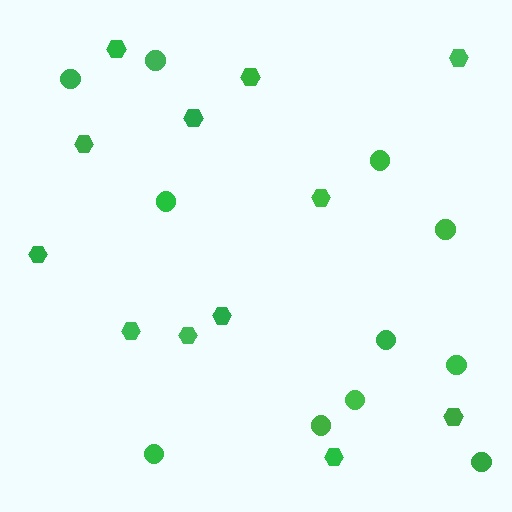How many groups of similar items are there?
There are 2 groups: one group of circles (11) and one group of hexagons (12).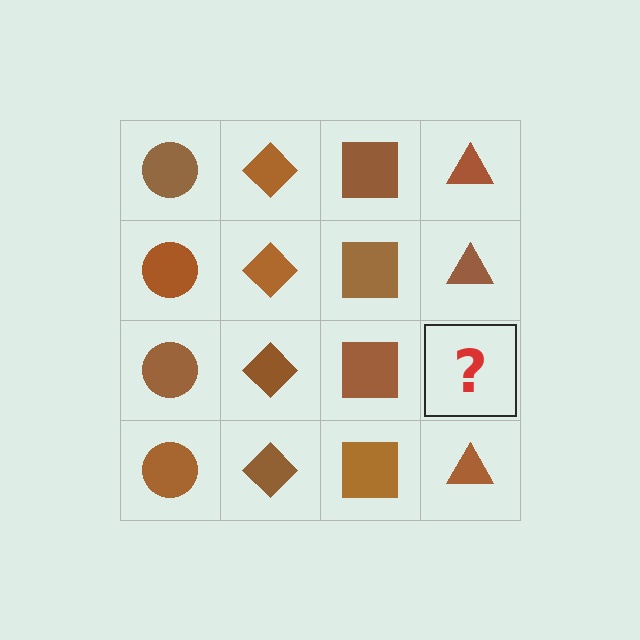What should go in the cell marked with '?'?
The missing cell should contain a brown triangle.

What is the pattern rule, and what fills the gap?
The rule is that each column has a consistent shape. The gap should be filled with a brown triangle.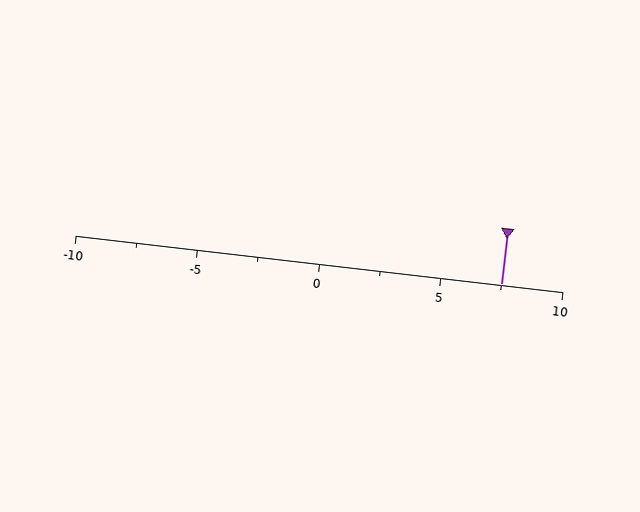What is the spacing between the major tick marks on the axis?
The major ticks are spaced 5 apart.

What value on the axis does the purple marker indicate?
The marker indicates approximately 7.5.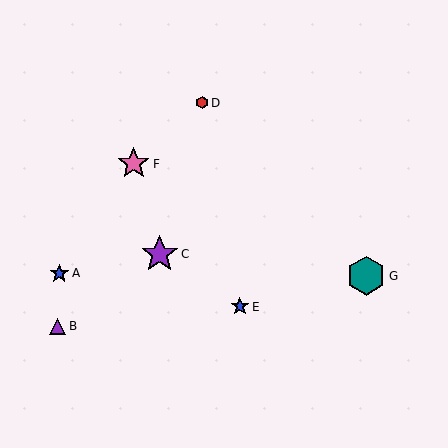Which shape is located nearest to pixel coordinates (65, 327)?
The purple triangle (labeled B) at (58, 326) is nearest to that location.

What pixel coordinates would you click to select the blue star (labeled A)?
Click at (59, 273) to select the blue star A.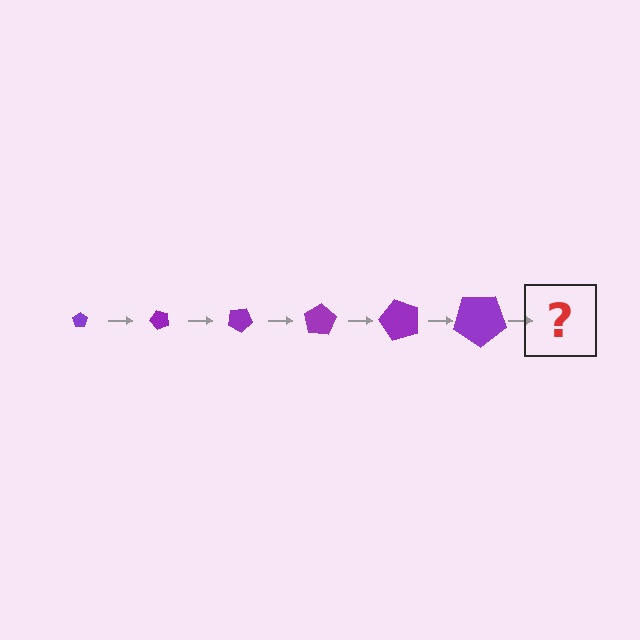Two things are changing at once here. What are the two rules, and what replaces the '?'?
The two rules are that the pentagon grows larger each step and it rotates 50 degrees each step. The '?' should be a pentagon, larger than the previous one and rotated 300 degrees from the start.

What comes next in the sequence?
The next element should be a pentagon, larger than the previous one and rotated 300 degrees from the start.